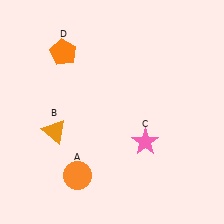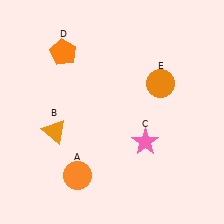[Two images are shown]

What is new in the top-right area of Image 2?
An orange circle (E) was added in the top-right area of Image 2.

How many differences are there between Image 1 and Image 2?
There is 1 difference between the two images.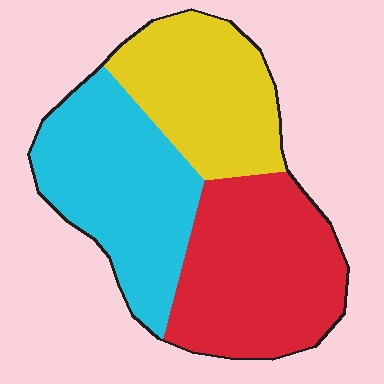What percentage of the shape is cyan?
Cyan takes up between a third and a half of the shape.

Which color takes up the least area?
Yellow, at roughly 30%.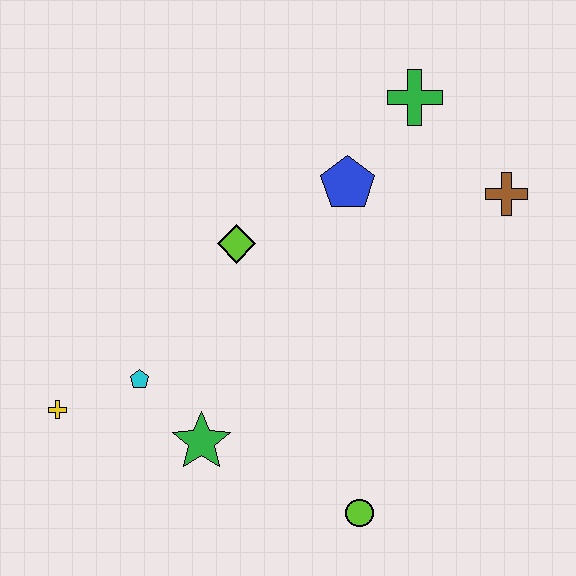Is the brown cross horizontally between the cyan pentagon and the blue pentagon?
No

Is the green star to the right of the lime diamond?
No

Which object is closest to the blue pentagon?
The green cross is closest to the blue pentagon.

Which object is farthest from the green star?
The green cross is farthest from the green star.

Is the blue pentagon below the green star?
No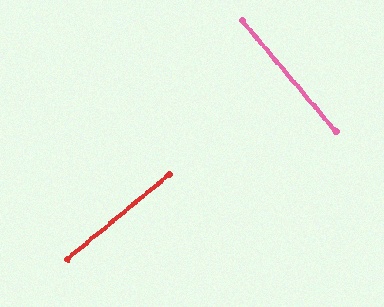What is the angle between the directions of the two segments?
Approximately 89 degrees.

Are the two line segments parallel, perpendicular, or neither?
Perpendicular — they meet at approximately 89°.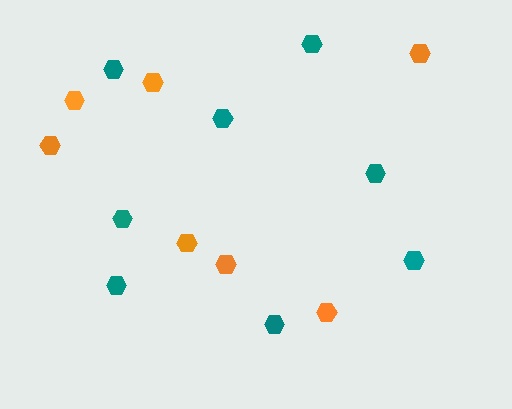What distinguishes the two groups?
There are 2 groups: one group of teal hexagons (8) and one group of orange hexagons (7).